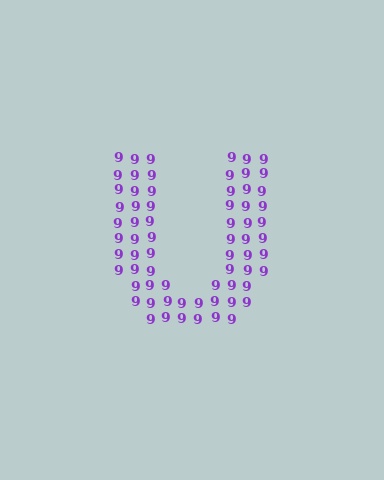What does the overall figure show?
The overall figure shows the letter U.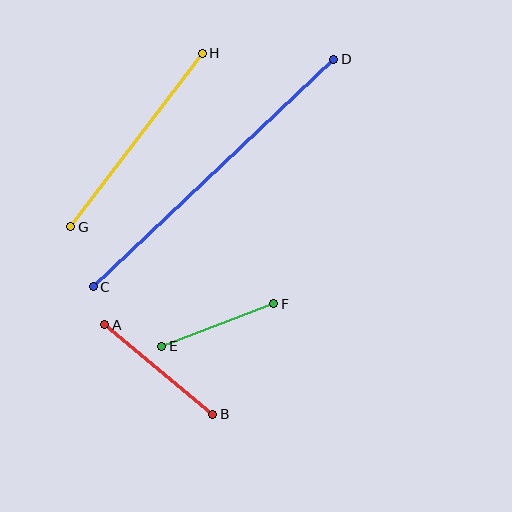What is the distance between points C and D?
The distance is approximately 331 pixels.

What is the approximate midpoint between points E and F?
The midpoint is at approximately (218, 325) pixels.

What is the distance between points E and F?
The distance is approximately 120 pixels.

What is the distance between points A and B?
The distance is approximately 140 pixels.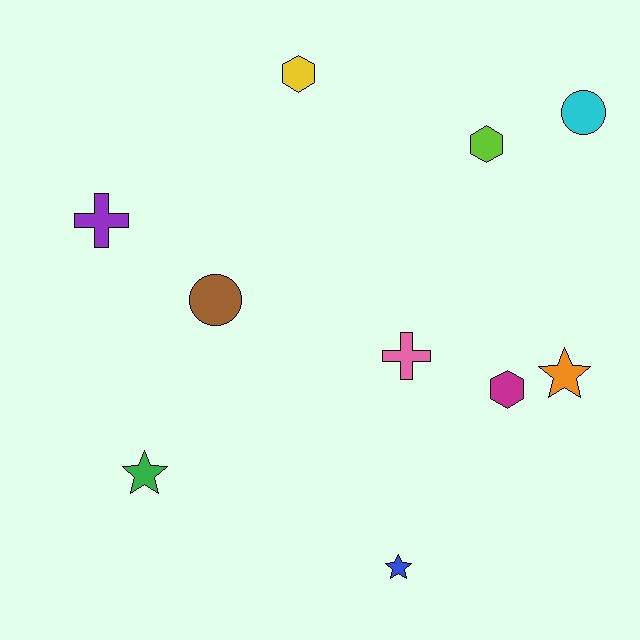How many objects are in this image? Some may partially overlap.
There are 10 objects.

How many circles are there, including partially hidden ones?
There are 2 circles.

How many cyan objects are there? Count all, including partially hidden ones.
There is 1 cyan object.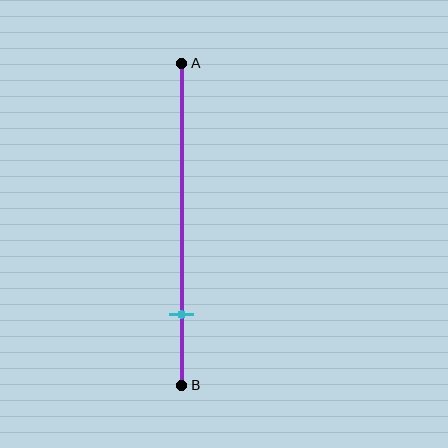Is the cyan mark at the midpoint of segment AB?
No, the mark is at about 80% from A, not at the 50% midpoint.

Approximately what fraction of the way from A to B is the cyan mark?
The cyan mark is approximately 80% of the way from A to B.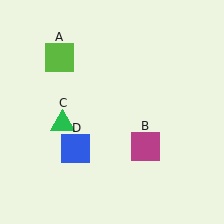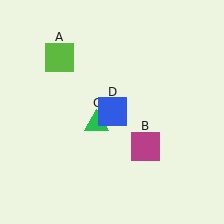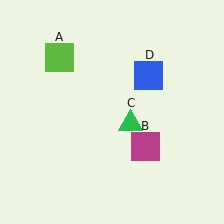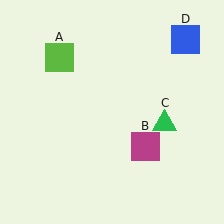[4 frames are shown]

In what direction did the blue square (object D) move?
The blue square (object D) moved up and to the right.